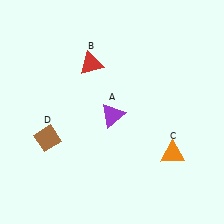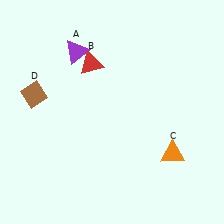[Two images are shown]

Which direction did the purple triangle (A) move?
The purple triangle (A) moved up.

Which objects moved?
The objects that moved are: the purple triangle (A), the brown diamond (D).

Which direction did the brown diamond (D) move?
The brown diamond (D) moved up.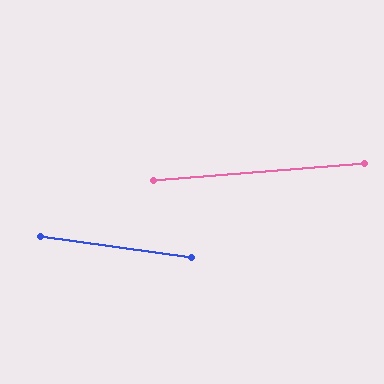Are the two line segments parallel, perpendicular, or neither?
Neither parallel nor perpendicular — they differ by about 13°.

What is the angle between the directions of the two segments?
Approximately 13 degrees.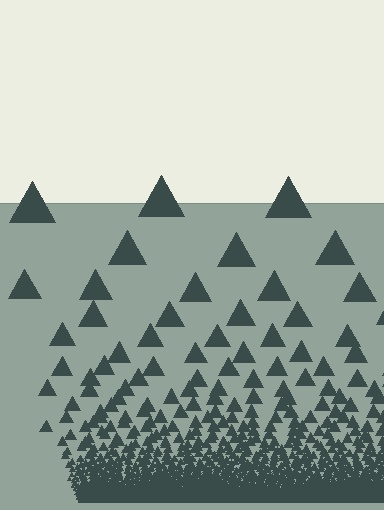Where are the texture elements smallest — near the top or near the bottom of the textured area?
Near the bottom.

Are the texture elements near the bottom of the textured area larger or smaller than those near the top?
Smaller. The gradient is inverted — elements near the bottom are smaller and denser.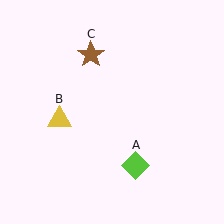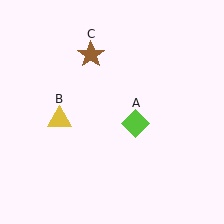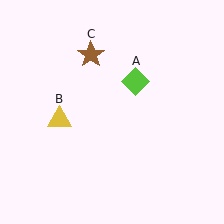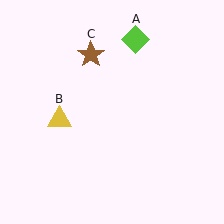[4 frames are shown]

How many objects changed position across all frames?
1 object changed position: lime diamond (object A).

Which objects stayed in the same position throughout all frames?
Yellow triangle (object B) and brown star (object C) remained stationary.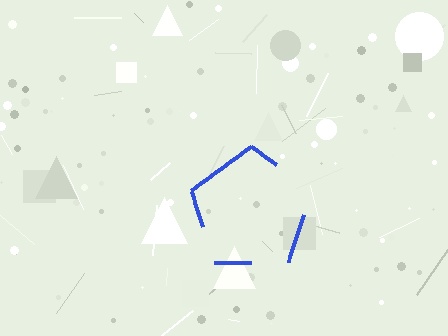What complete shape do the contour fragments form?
The contour fragments form a pentagon.